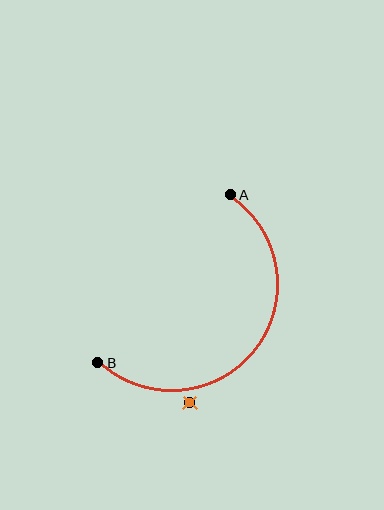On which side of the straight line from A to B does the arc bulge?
The arc bulges below and to the right of the straight line connecting A and B.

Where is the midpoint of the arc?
The arc midpoint is the point on the curve farthest from the straight line joining A and B. It sits below and to the right of that line.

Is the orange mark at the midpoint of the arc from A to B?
No — the orange mark does not lie on the arc at all. It sits slightly outside the curve.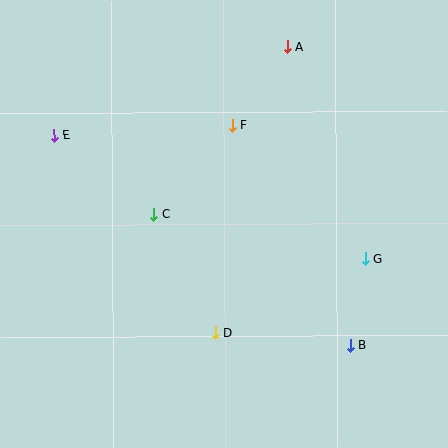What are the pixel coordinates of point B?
Point B is at (350, 345).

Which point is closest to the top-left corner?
Point E is closest to the top-left corner.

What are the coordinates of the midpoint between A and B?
The midpoint between A and B is at (319, 196).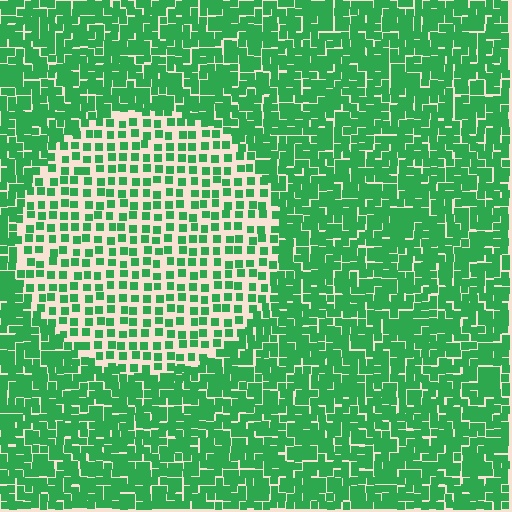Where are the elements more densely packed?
The elements are more densely packed outside the circle boundary.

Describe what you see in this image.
The image contains small green elements arranged at two different densities. A circle-shaped region is visible where the elements are less densely packed than the surrounding area.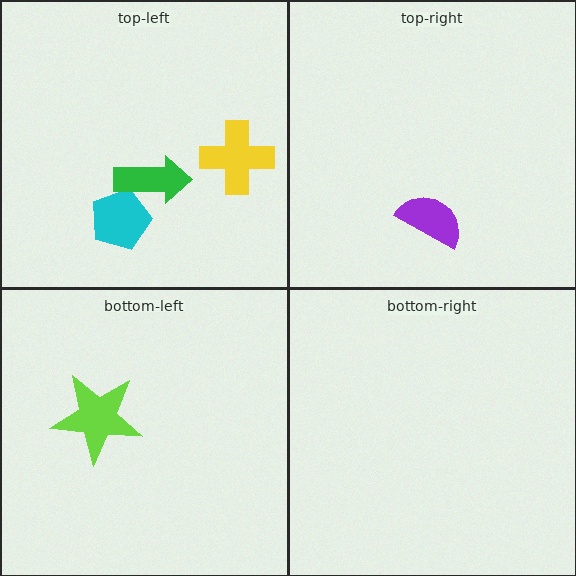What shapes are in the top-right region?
The purple semicircle.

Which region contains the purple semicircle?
The top-right region.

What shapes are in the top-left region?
The cyan pentagon, the green arrow, the yellow cross.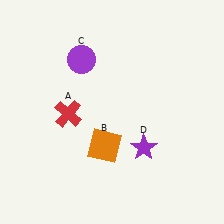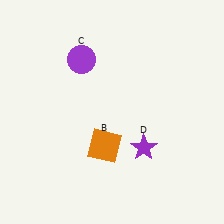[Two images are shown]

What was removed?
The red cross (A) was removed in Image 2.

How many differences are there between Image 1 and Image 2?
There is 1 difference between the two images.